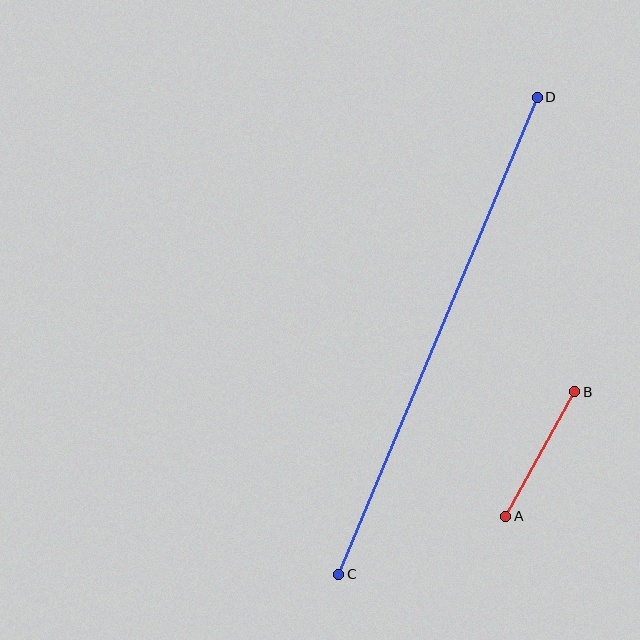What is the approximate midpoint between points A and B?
The midpoint is at approximately (540, 454) pixels.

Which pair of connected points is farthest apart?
Points C and D are farthest apart.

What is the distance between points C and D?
The distance is approximately 517 pixels.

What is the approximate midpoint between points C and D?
The midpoint is at approximately (438, 336) pixels.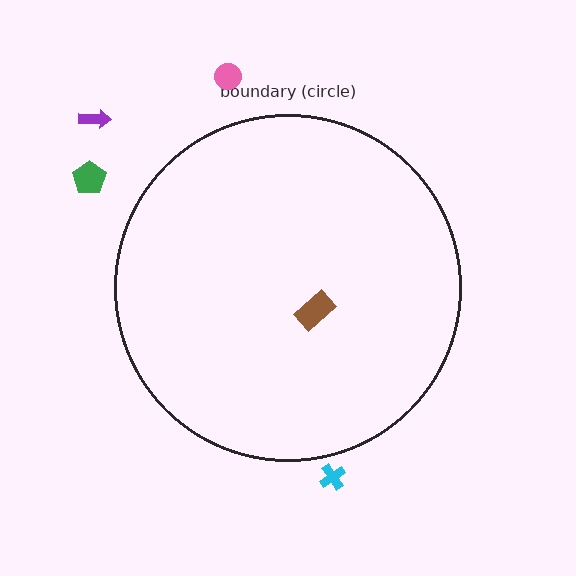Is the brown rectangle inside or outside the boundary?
Inside.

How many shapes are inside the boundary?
1 inside, 4 outside.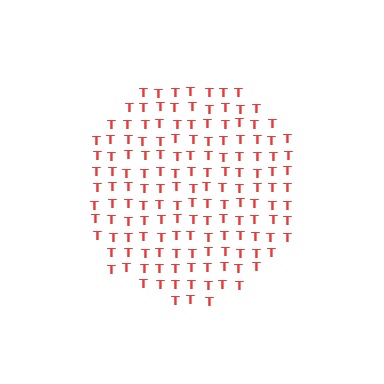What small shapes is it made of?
It is made of small letter T's.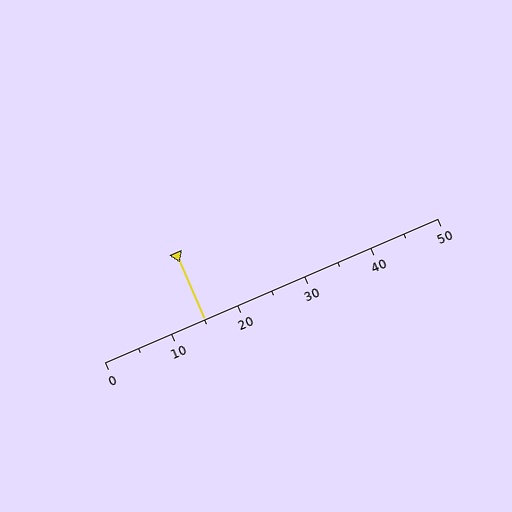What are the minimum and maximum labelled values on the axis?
The axis runs from 0 to 50.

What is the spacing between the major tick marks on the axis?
The major ticks are spaced 10 apart.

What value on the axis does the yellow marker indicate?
The marker indicates approximately 15.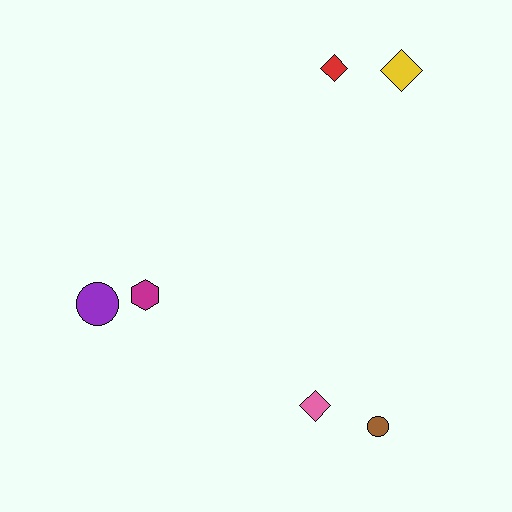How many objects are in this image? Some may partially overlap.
There are 6 objects.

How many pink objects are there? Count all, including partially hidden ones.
There is 1 pink object.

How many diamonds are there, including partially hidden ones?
There are 3 diamonds.